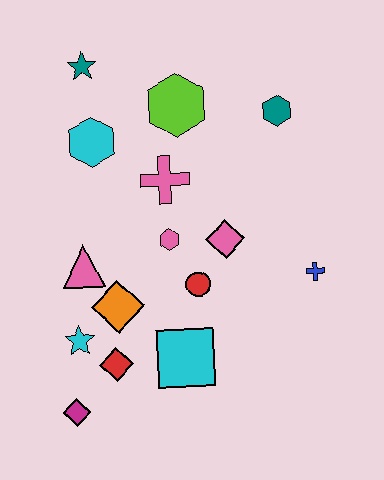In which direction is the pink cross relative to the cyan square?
The pink cross is above the cyan square.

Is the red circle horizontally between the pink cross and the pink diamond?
Yes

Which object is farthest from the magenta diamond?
The teal hexagon is farthest from the magenta diamond.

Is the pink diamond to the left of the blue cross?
Yes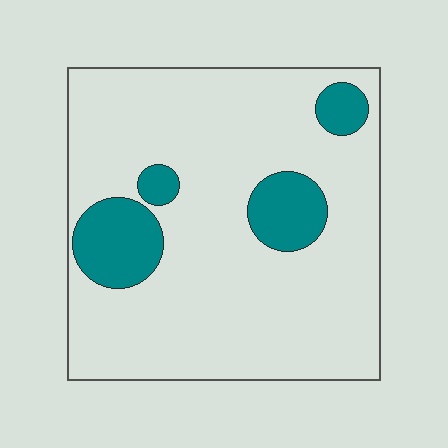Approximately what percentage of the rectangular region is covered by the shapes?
Approximately 15%.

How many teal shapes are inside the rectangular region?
4.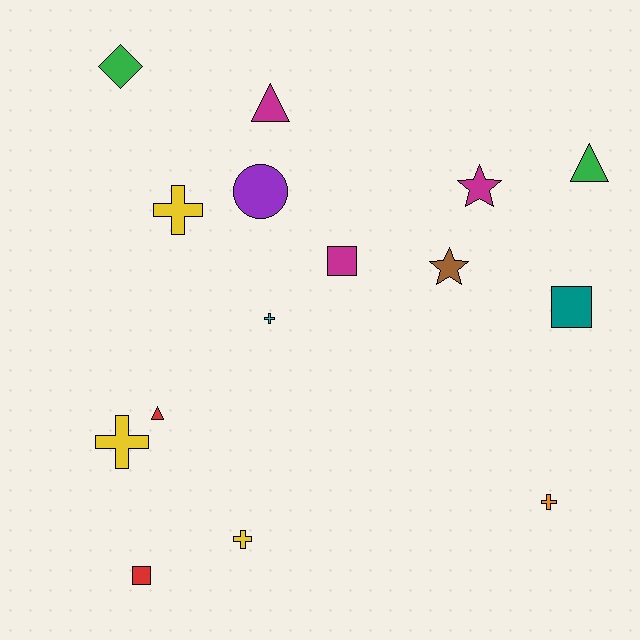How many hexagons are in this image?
There are no hexagons.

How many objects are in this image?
There are 15 objects.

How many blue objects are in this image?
There are no blue objects.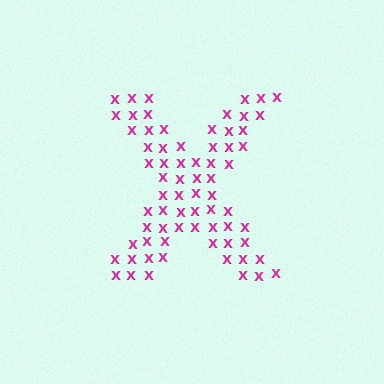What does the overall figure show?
The overall figure shows the letter X.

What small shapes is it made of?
It is made of small letter X's.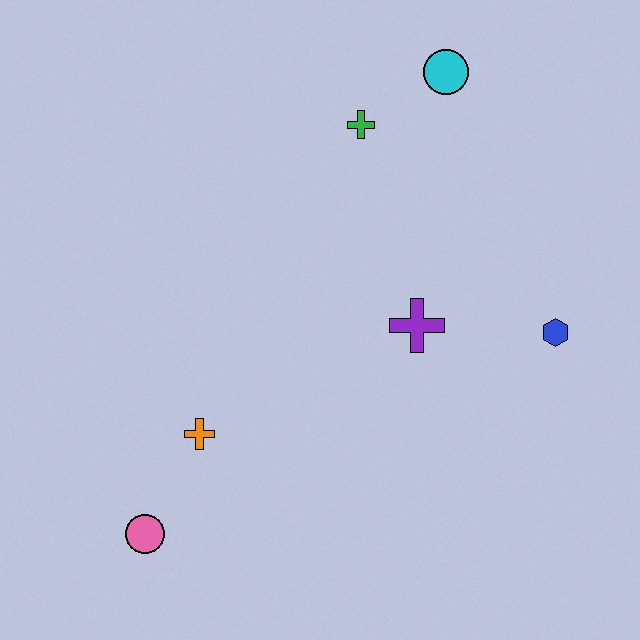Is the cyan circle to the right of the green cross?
Yes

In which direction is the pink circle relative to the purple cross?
The pink circle is to the left of the purple cross.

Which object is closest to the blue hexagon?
The purple cross is closest to the blue hexagon.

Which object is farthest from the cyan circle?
The pink circle is farthest from the cyan circle.